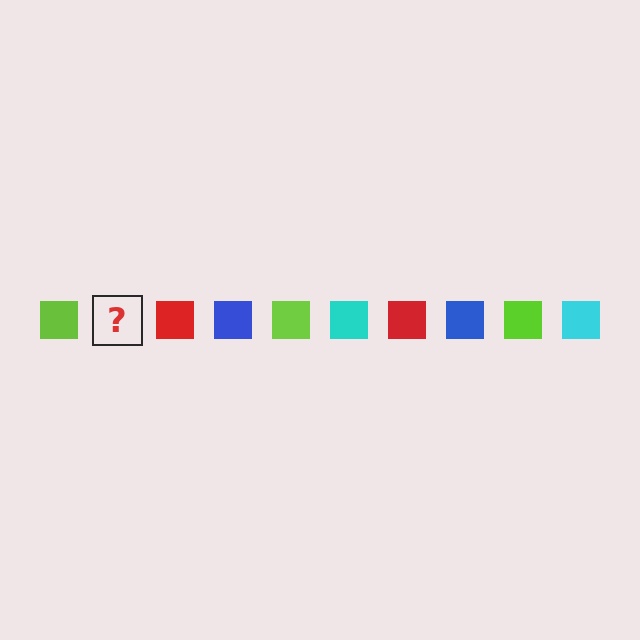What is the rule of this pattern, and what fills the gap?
The rule is that the pattern cycles through lime, cyan, red, blue squares. The gap should be filled with a cyan square.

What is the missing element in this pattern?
The missing element is a cyan square.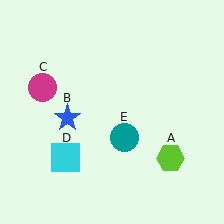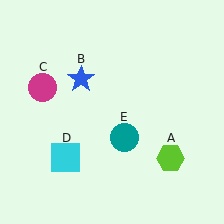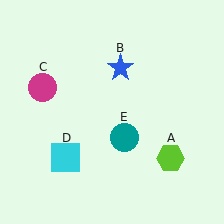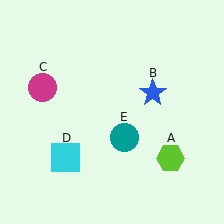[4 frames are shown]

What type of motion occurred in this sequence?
The blue star (object B) rotated clockwise around the center of the scene.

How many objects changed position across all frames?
1 object changed position: blue star (object B).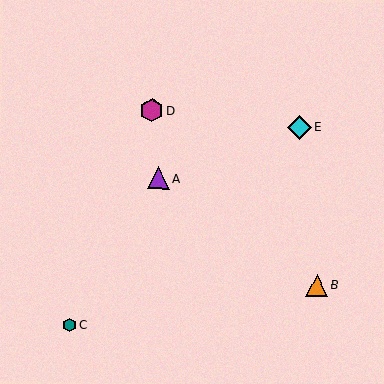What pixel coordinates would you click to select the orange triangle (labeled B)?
Click at (317, 285) to select the orange triangle B.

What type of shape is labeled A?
Shape A is a purple triangle.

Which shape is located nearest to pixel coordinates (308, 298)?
The orange triangle (labeled B) at (317, 285) is nearest to that location.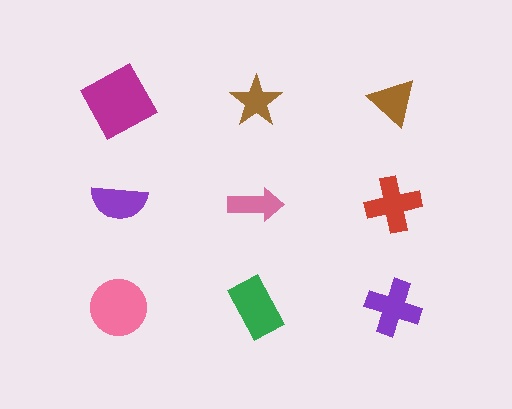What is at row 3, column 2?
A green rectangle.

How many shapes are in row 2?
3 shapes.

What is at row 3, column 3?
A purple cross.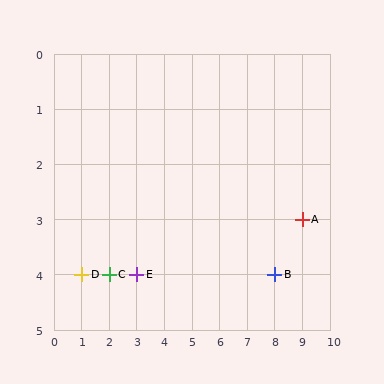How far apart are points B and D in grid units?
Points B and D are 7 columns apart.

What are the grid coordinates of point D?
Point D is at grid coordinates (1, 4).